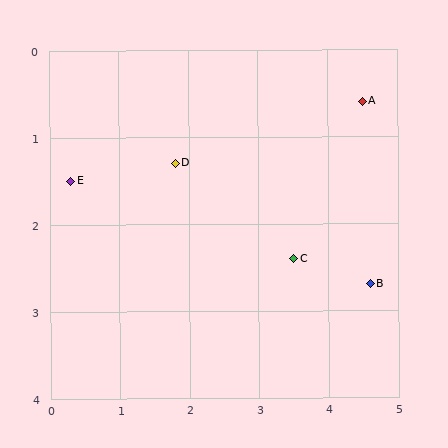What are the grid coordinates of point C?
Point C is at approximately (3.5, 2.4).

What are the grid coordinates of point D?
Point D is at approximately (1.8, 1.3).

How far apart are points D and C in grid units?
Points D and C are about 2.0 grid units apart.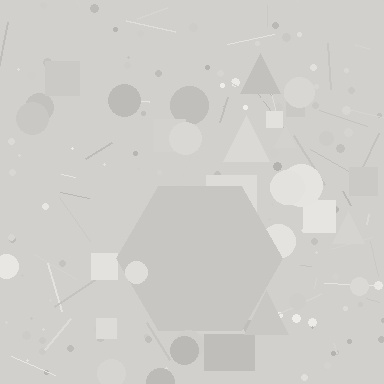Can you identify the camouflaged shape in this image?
The camouflaged shape is a hexagon.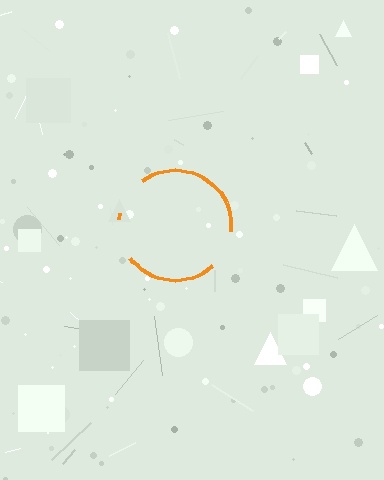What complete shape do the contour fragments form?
The contour fragments form a circle.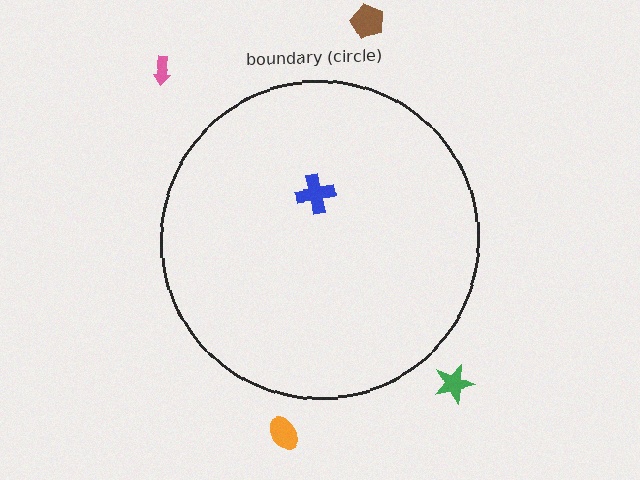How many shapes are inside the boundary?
1 inside, 4 outside.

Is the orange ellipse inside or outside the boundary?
Outside.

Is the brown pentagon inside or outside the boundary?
Outside.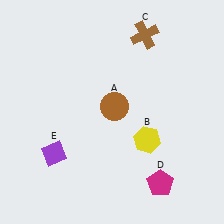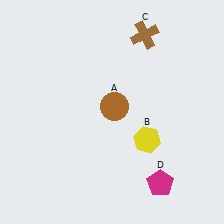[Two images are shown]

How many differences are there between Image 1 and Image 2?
There is 1 difference between the two images.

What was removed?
The purple diamond (E) was removed in Image 2.